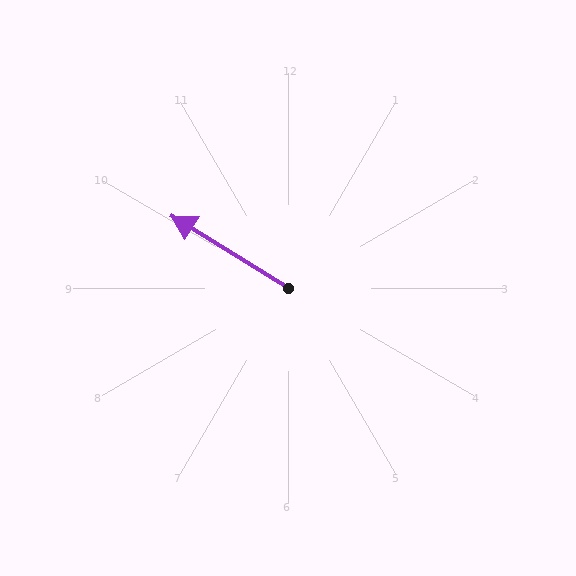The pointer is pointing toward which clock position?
Roughly 10 o'clock.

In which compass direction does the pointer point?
Northwest.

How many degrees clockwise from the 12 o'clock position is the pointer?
Approximately 302 degrees.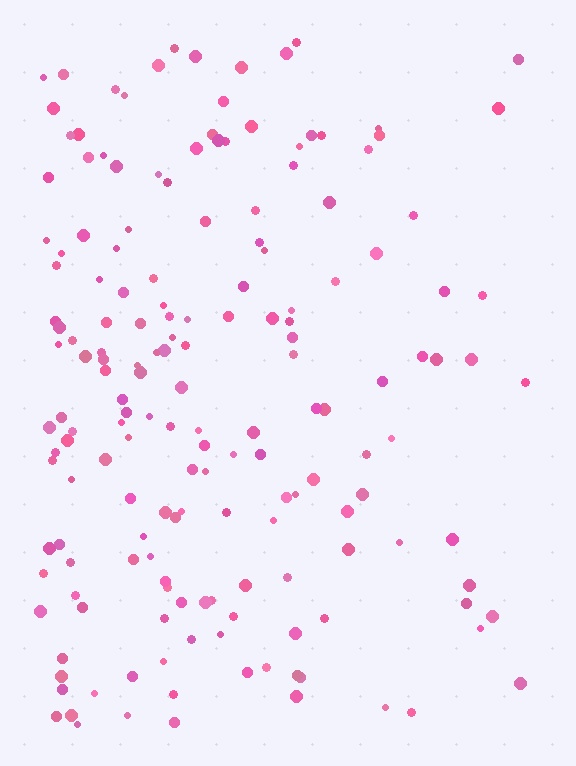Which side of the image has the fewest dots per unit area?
The right.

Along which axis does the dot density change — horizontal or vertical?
Horizontal.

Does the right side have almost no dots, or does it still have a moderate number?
Still a moderate number, just noticeably fewer than the left.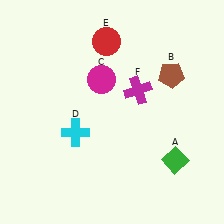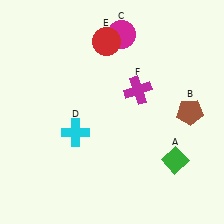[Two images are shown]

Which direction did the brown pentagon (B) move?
The brown pentagon (B) moved down.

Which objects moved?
The objects that moved are: the brown pentagon (B), the magenta circle (C).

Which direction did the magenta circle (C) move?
The magenta circle (C) moved up.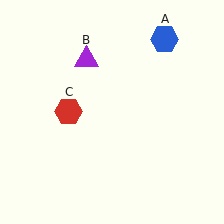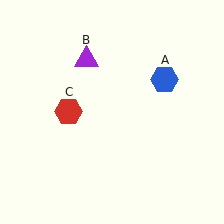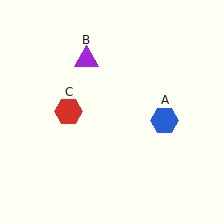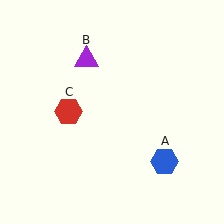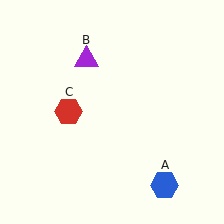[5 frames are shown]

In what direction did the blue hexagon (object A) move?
The blue hexagon (object A) moved down.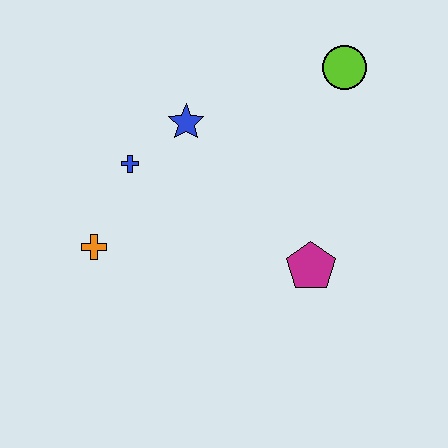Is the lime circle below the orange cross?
No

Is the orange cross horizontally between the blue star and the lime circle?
No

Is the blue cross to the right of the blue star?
No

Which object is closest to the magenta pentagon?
The blue star is closest to the magenta pentagon.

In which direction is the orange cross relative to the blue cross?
The orange cross is below the blue cross.